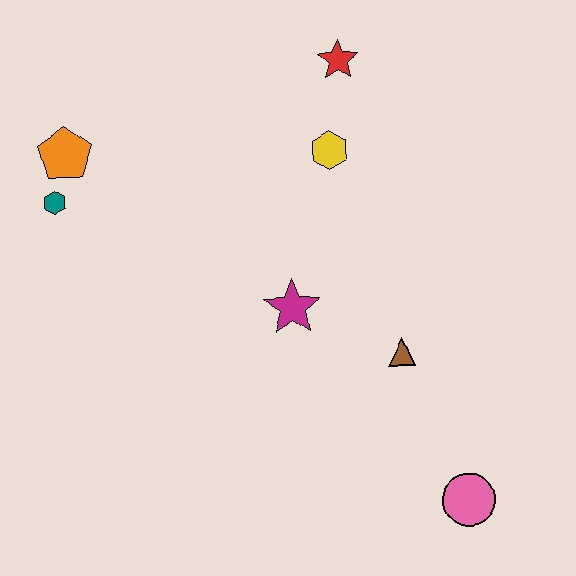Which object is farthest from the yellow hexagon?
The pink circle is farthest from the yellow hexagon.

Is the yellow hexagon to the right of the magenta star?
Yes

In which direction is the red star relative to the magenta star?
The red star is above the magenta star.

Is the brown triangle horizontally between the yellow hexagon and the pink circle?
Yes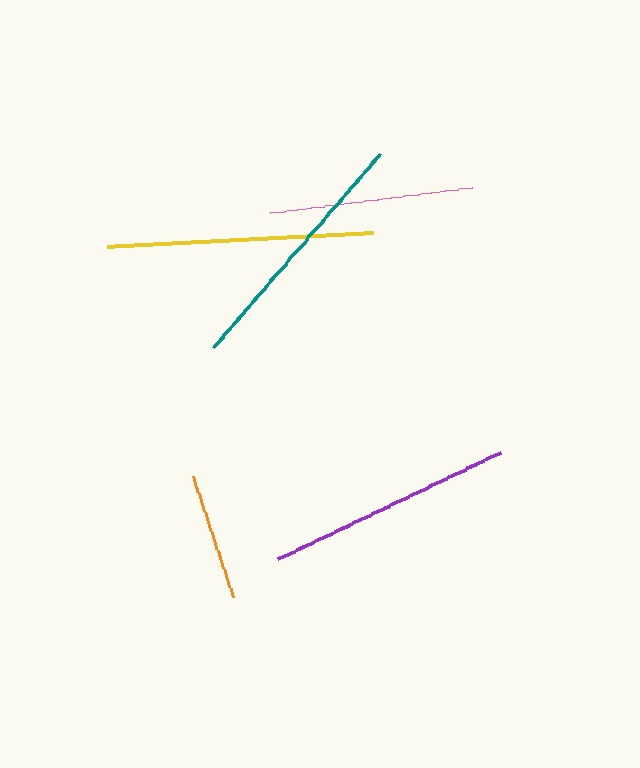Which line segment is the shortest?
The orange line is the shortest at approximately 128 pixels.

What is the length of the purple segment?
The purple segment is approximately 248 pixels long.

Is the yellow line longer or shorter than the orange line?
The yellow line is longer than the orange line.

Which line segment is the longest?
The yellow line is the longest at approximately 268 pixels.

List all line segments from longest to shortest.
From longest to shortest: yellow, teal, purple, pink, orange.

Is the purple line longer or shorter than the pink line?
The purple line is longer than the pink line.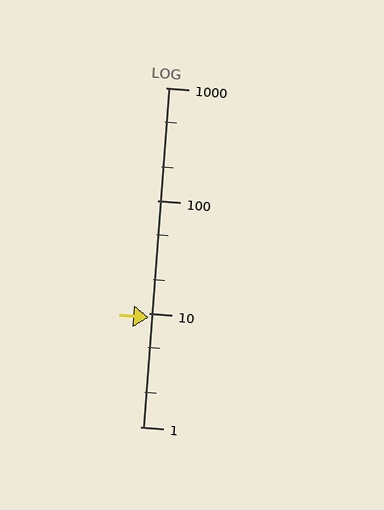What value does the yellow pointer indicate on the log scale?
The pointer indicates approximately 9.2.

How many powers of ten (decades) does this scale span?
The scale spans 3 decades, from 1 to 1000.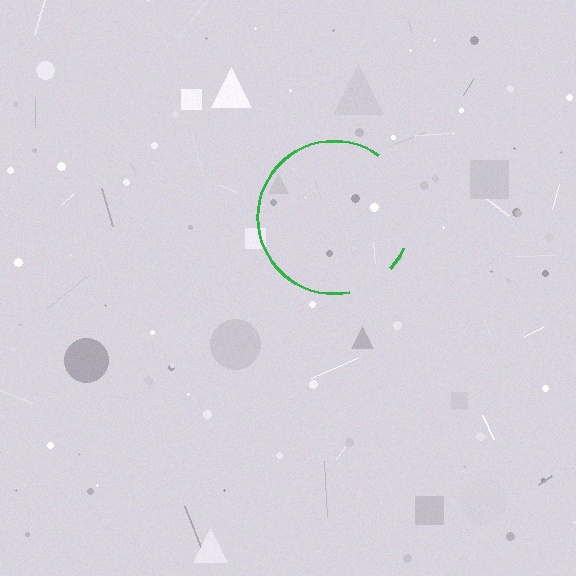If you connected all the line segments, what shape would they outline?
They would outline a circle.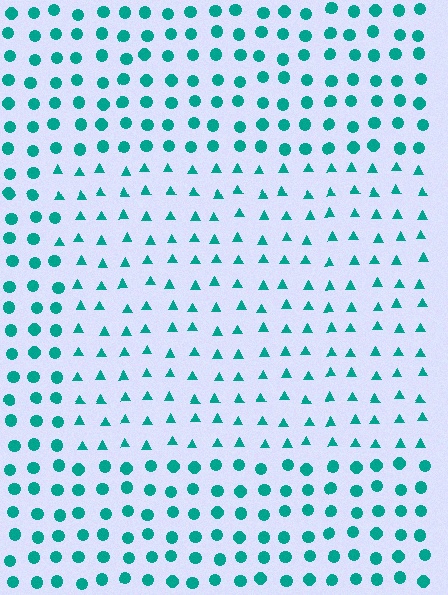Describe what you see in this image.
The image is filled with small teal elements arranged in a uniform grid. A rectangle-shaped region contains triangles, while the surrounding area contains circles. The boundary is defined purely by the change in element shape.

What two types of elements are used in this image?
The image uses triangles inside the rectangle region and circles outside it.